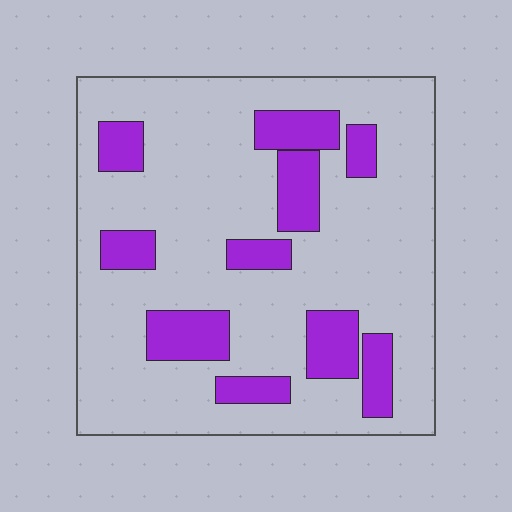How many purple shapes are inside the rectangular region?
10.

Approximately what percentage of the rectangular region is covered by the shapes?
Approximately 20%.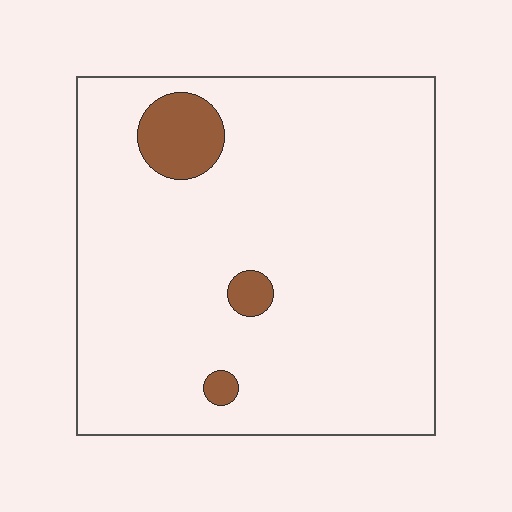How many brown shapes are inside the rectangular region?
3.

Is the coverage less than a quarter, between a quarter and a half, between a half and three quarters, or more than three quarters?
Less than a quarter.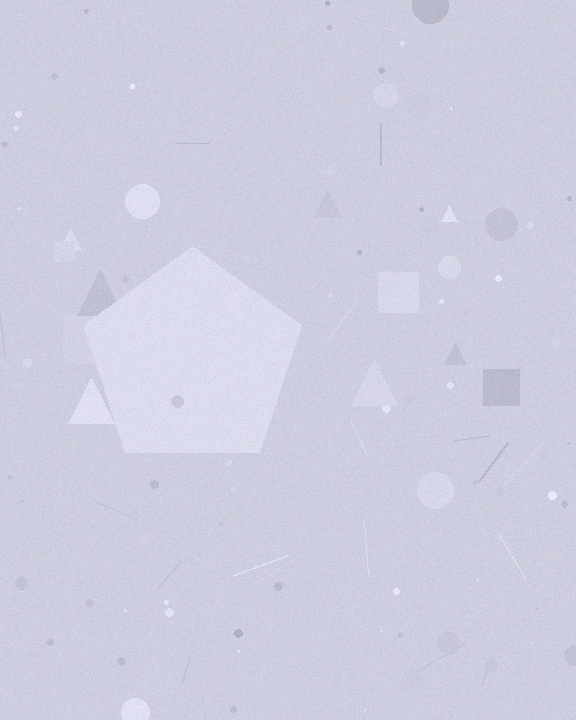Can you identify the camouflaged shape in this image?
The camouflaged shape is a pentagon.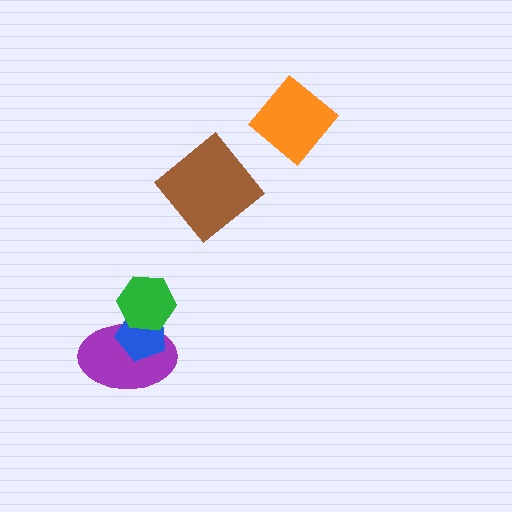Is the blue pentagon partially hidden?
Yes, it is partially covered by another shape.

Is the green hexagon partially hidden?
No, no other shape covers it.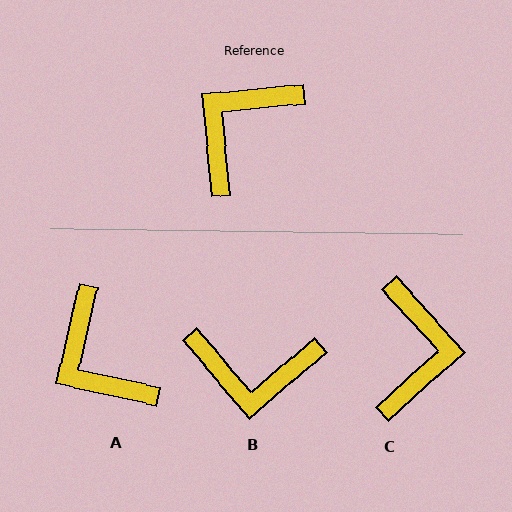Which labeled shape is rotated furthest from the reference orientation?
C, about 143 degrees away.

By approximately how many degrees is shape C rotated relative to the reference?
Approximately 143 degrees clockwise.